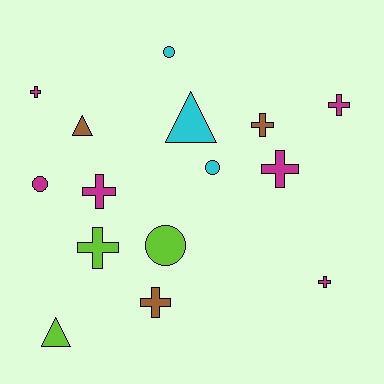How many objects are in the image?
There are 15 objects.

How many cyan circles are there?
There are 2 cyan circles.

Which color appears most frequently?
Magenta, with 6 objects.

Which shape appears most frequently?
Cross, with 8 objects.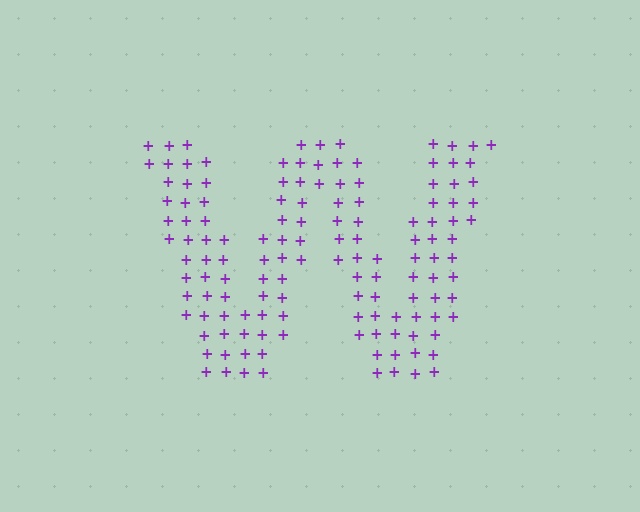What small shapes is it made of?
It is made of small plus signs.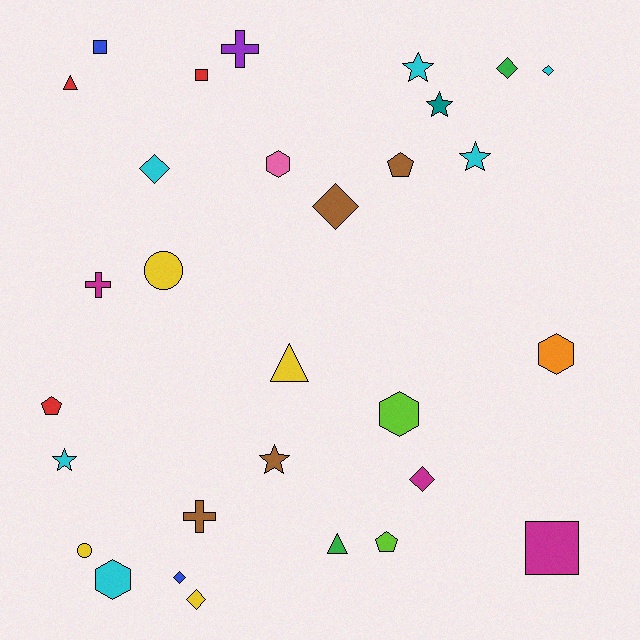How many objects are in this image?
There are 30 objects.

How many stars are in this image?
There are 5 stars.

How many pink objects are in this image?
There is 1 pink object.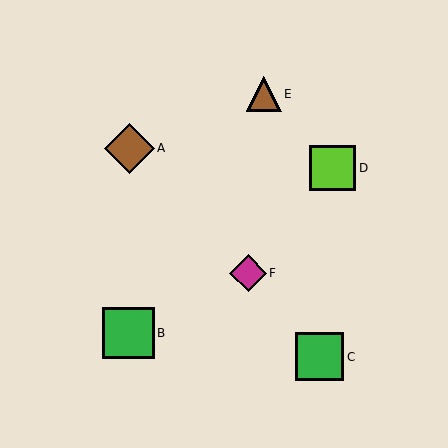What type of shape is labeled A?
Shape A is a brown diamond.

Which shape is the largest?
The green square (labeled B) is the largest.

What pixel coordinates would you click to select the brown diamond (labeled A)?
Click at (129, 148) to select the brown diamond A.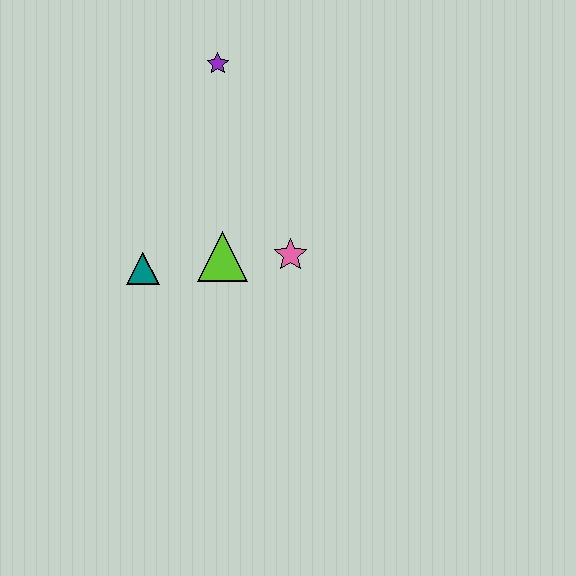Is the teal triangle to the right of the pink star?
No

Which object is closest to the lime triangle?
The pink star is closest to the lime triangle.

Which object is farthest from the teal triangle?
The purple star is farthest from the teal triangle.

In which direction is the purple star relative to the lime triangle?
The purple star is above the lime triangle.